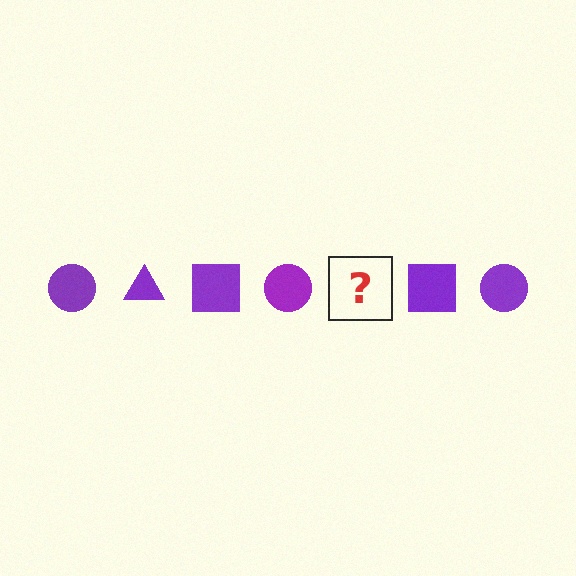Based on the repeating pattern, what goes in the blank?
The blank should be a purple triangle.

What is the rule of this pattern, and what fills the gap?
The rule is that the pattern cycles through circle, triangle, square shapes in purple. The gap should be filled with a purple triangle.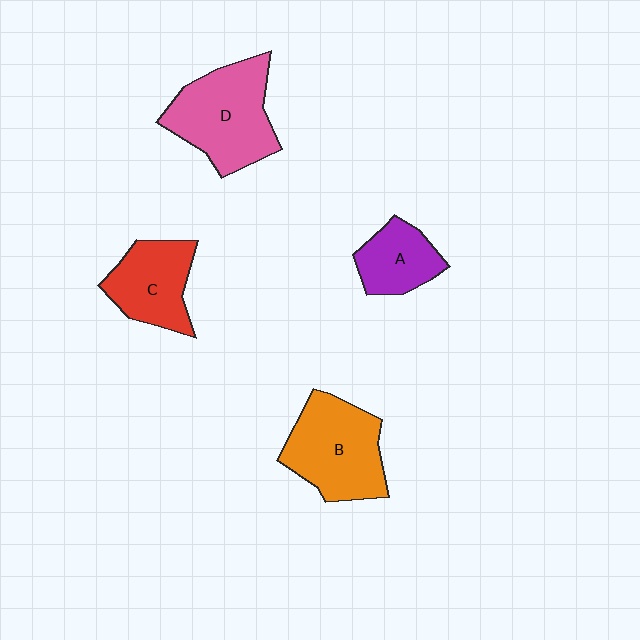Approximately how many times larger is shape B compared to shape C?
Approximately 1.3 times.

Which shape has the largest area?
Shape D (pink).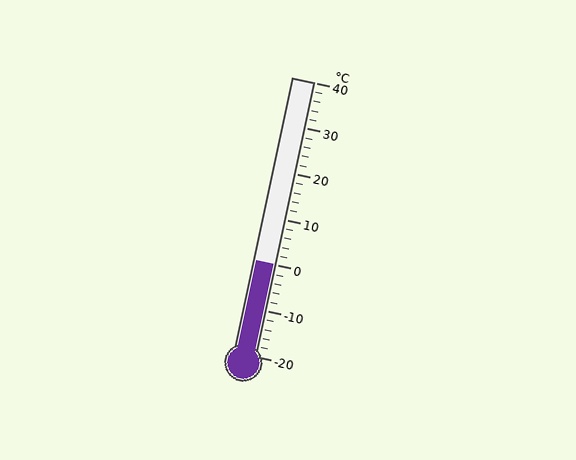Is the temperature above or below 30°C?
The temperature is below 30°C.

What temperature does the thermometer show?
The thermometer shows approximately 0°C.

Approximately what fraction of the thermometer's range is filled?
The thermometer is filled to approximately 35% of its range.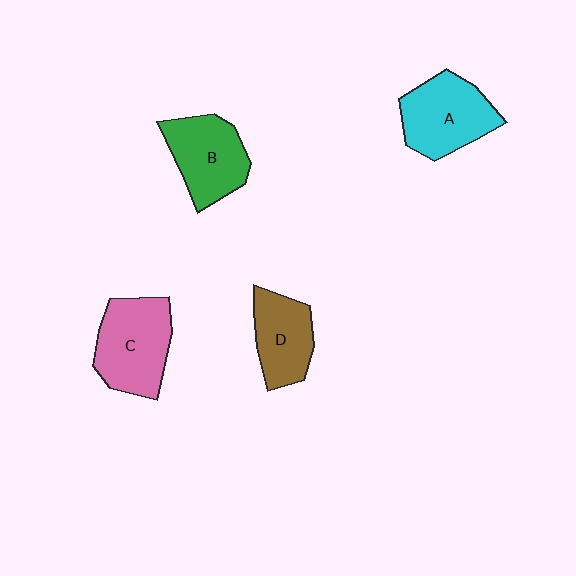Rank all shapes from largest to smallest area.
From largest to smallest: C (pink), A (cyan), B (green), D (brown).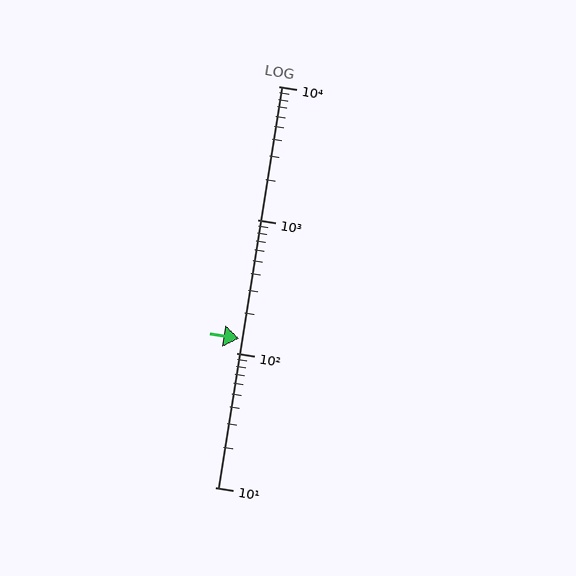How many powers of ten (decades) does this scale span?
The scale spans 3 decades, from 10 to 10000.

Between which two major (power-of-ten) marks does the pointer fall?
The pointer is between 100 and 1000.